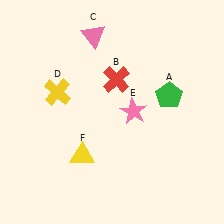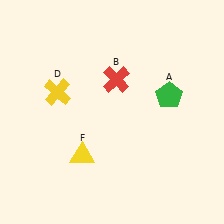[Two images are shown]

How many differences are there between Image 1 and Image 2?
There are 2 differences between the two images.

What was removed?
The pink star (E), the pink triangle (C) were removed in Image 2.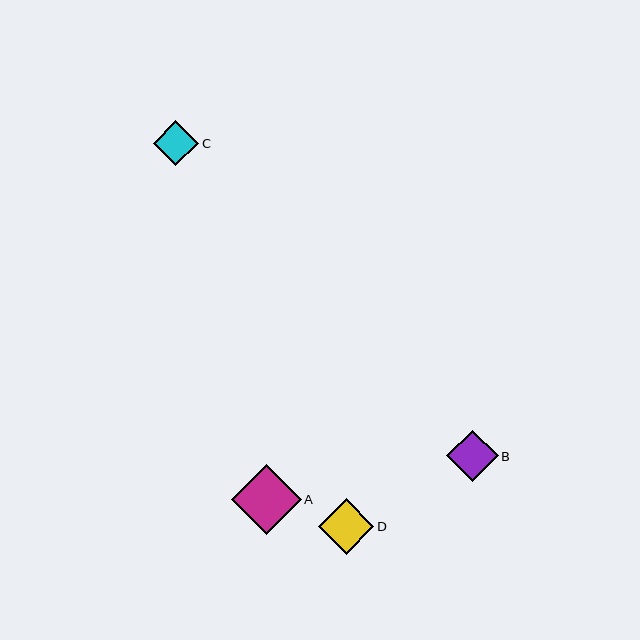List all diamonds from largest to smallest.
From largest to smallest: A, D, B, C.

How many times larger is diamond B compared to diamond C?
Diamond B is approximately 1.1 times the size of diamond C.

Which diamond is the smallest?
Diamond C is the smallest with a size of approximately 45 pixels.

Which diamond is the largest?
Diamond A is the largest with a size of approximately 70 pixels.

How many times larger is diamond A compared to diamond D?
Diamond A is approximately 1.3 times the size of diamond D.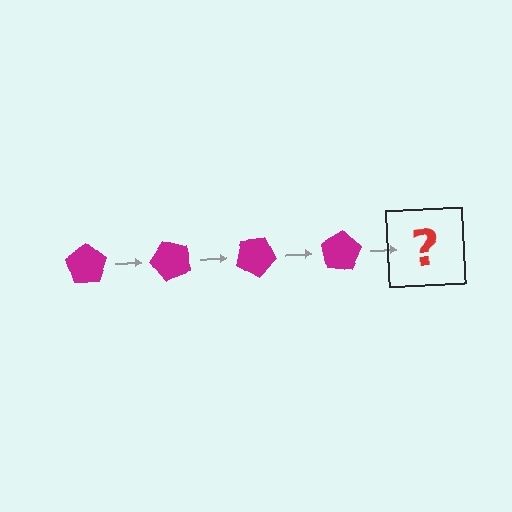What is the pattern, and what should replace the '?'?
The pattern is that the pentagon rotates 50 degrees each step. The '?' should be a magenta pentagon rotated 200 degrees.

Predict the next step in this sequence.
The next step is a magenta pentagon rotated 200 degrees.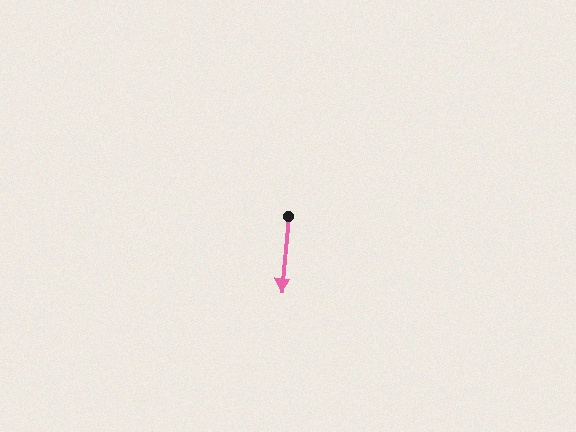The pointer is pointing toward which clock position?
Roughly 6 o'clock.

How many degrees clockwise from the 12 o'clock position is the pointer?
Approximately 185 degrees.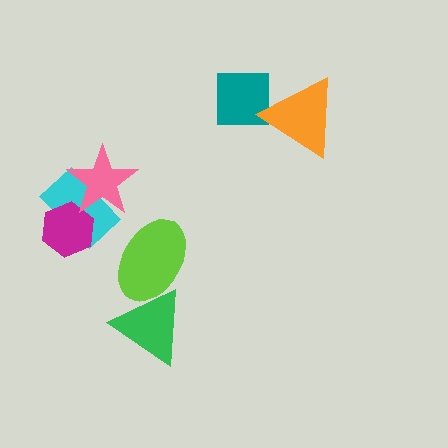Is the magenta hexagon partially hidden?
Yes, it is partially covered by another shape.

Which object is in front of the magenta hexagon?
The pink star is in front of the magenta hexagon.